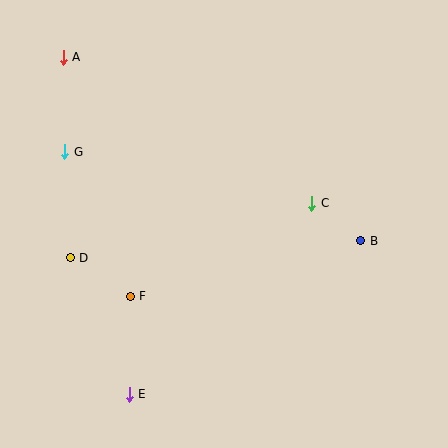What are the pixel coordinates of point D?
Point D is at (70, 258).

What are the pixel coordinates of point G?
Point G is at (65, 152).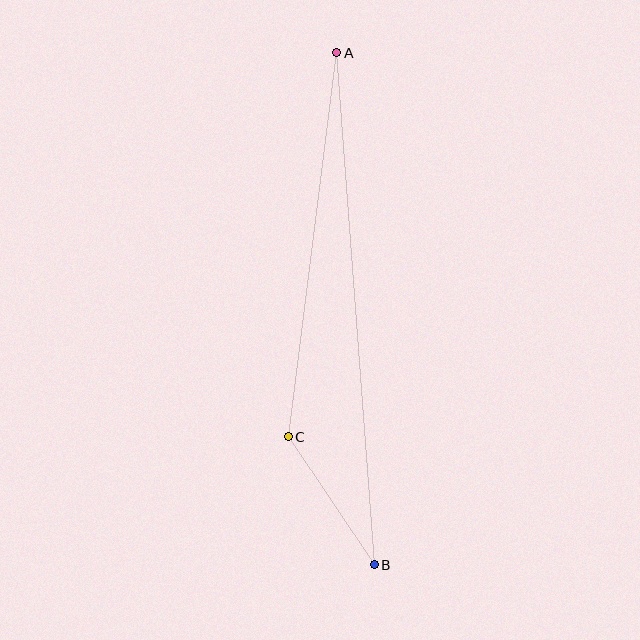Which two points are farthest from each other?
Points A and B are farthest from each other.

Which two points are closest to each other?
Points B and C are closest to each other.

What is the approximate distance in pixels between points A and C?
The distance between A and C is approximately 387 pixels.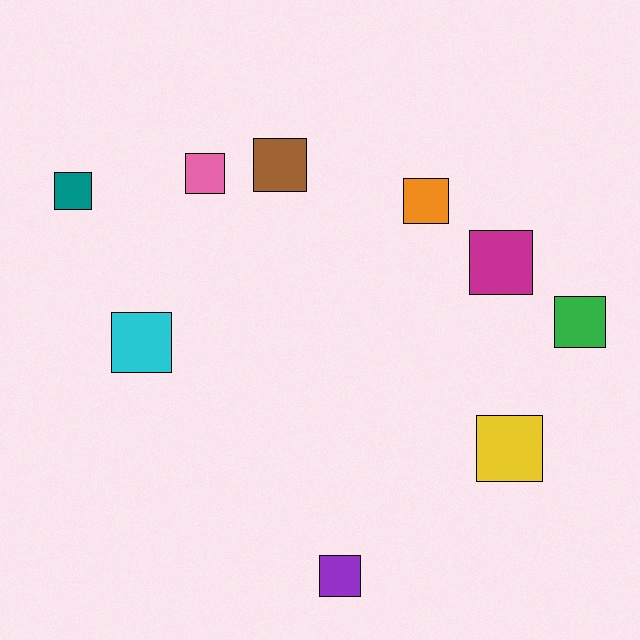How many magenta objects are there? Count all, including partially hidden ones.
There is 1 magenta object.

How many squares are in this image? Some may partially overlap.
There are 9 squares.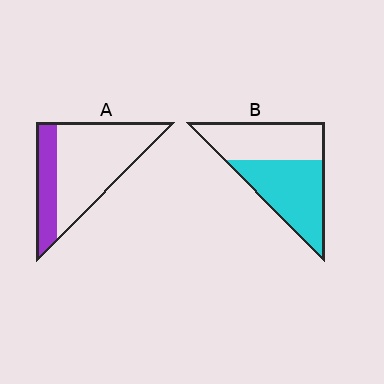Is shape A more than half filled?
No.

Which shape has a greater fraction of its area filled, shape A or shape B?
Shape B.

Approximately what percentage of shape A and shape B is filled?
A is approximately 30% and B is approximately 55%.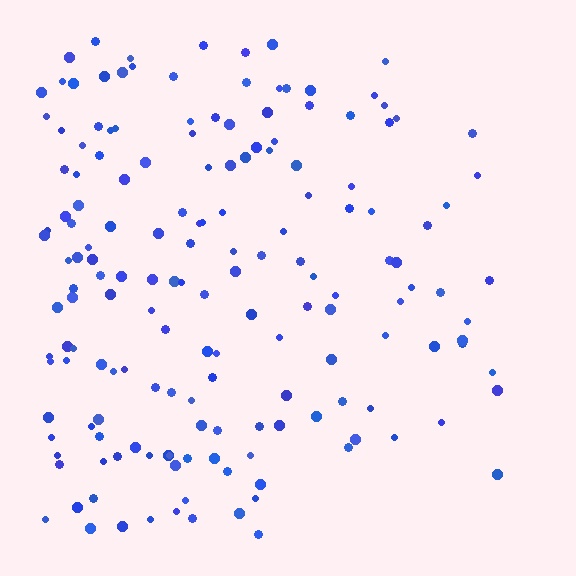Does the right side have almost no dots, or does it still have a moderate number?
Still a moderate number, just noticeably fewer than the left.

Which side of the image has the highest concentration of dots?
The left.